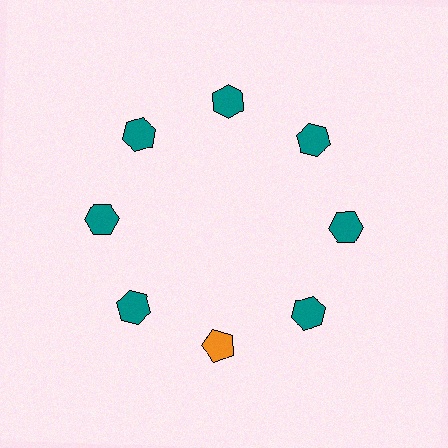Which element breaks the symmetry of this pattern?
The orange pentagon at roughly the 6 o'clock position breaks the symmetry. All other shapes are teal hexagons.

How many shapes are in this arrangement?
There are 8 shapes arranged in a ring pattern.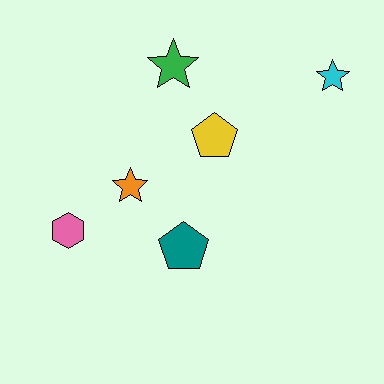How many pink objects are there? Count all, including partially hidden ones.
There is 1 pink object.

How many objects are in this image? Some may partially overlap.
There are 6 objects.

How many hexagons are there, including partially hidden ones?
There is 1 hexagon.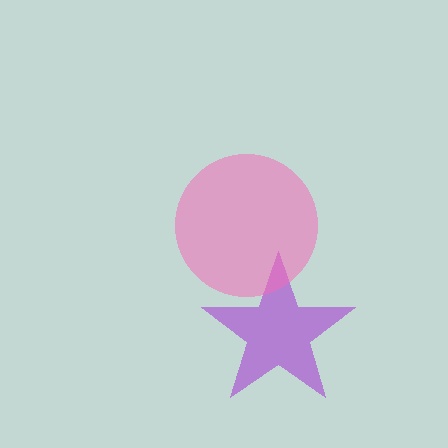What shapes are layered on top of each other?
The layered shapes are: a purple star, a pink circle.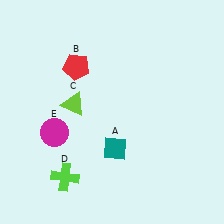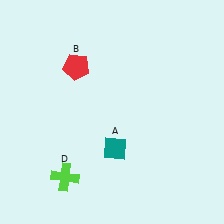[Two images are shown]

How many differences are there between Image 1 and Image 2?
There are 2 differences between the two images.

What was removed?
The magenta circle (E), the lime triangle (C) were removed in Image 2.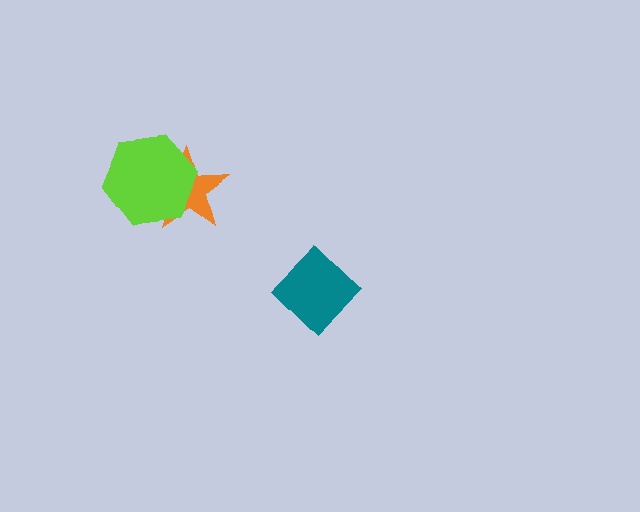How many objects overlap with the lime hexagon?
1 object overlaps with the lime hexagon.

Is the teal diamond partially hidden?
No, no other shape covers it.